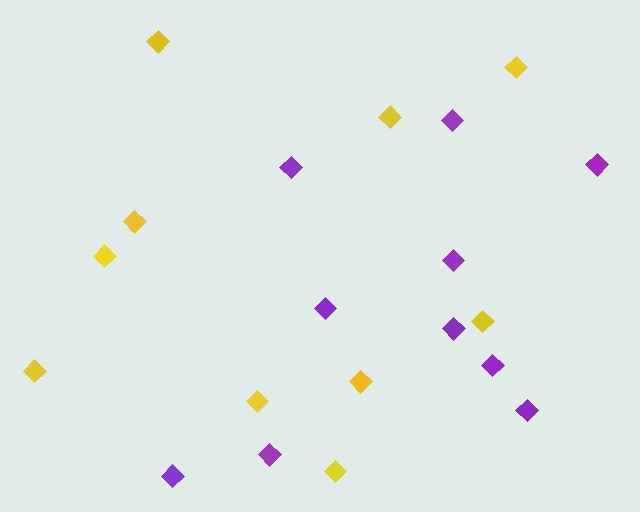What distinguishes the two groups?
There are 2 groups: one group of purple diamonds (10) and one group of yellow diamonds (10).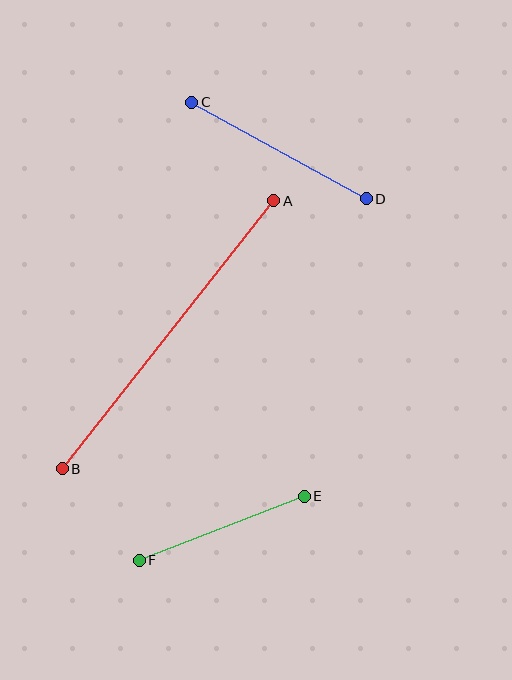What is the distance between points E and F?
The distance is approximately 176 pixels.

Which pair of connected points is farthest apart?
Points A and B are farthest apart.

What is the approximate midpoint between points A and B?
The midpoint is at approximately (168, 335) pixels.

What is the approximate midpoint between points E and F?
The midpoint is at approximately (222, 528) pixels.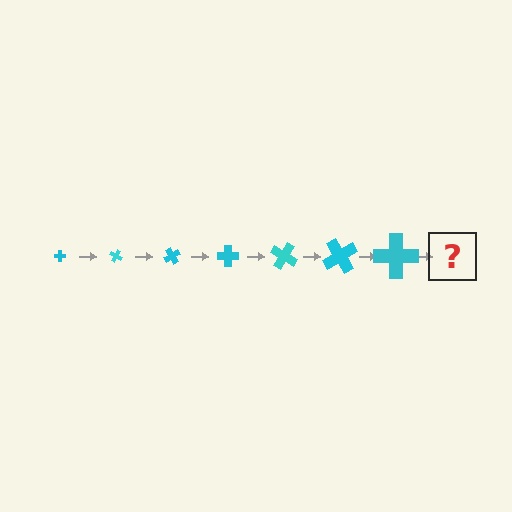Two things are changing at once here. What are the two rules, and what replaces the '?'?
The two rules are that the cross grows larger each step and it rotates 30 degrees each step. The '?' should be a cross, larger than the previous one and rotated 210 degrees from the start.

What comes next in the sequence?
The next element should be a cross, larger than the previous one and rotated 210 degrees from the start.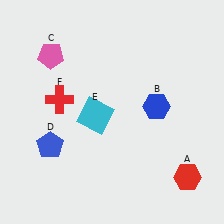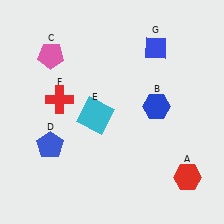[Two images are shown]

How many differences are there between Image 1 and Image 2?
There is 1 difference between the two images.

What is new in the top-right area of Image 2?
A blue diamond (G) was added in the top-right area of Image 2.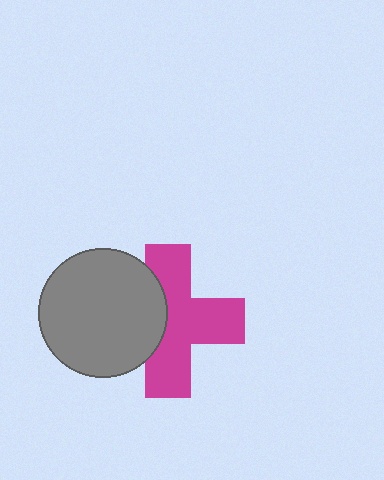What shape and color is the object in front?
The object in front is a gray circle.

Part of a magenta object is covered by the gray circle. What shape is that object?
It is a cross.